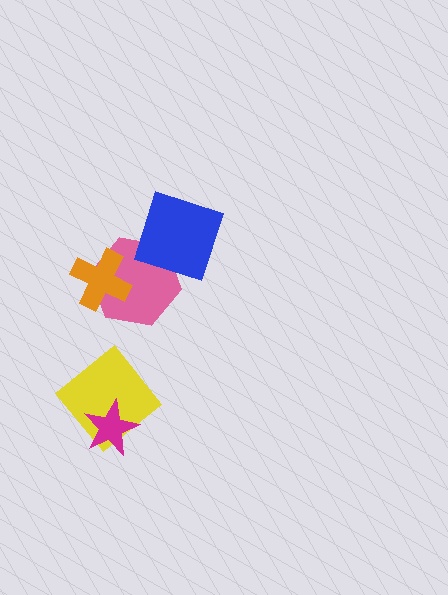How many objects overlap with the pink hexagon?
2 objects overlap with the pink hexagon.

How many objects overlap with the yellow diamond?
1 object overlaps with the yellow diamond.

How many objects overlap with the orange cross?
1 object overlaps with the orange cross.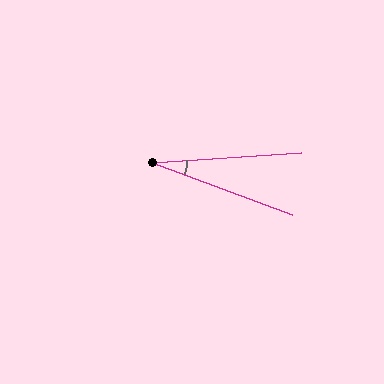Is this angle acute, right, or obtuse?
It is acute.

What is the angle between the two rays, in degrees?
Approximately 24 degrees.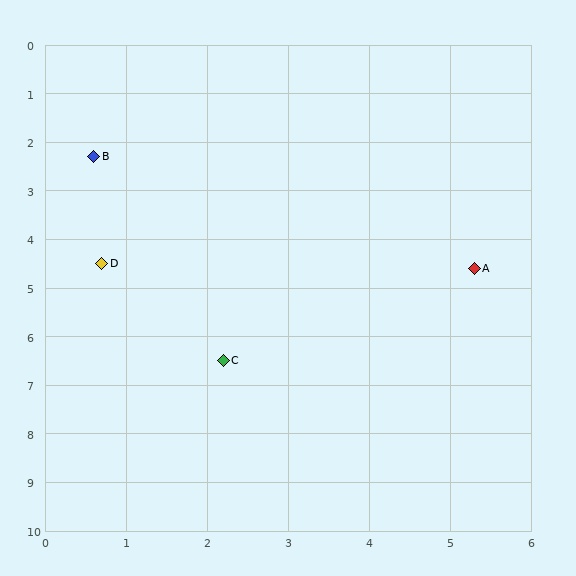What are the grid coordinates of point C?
Point C is at approximately (2.2, 6.5).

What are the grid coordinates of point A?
Point A is at approximately (5.3, 4.6).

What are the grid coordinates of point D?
Point D is at approximately (0.7, 4.5).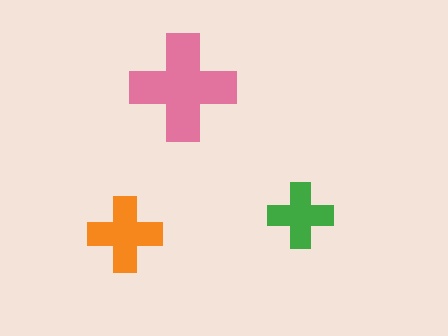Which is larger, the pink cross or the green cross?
The pink one.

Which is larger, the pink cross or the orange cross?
The pink one.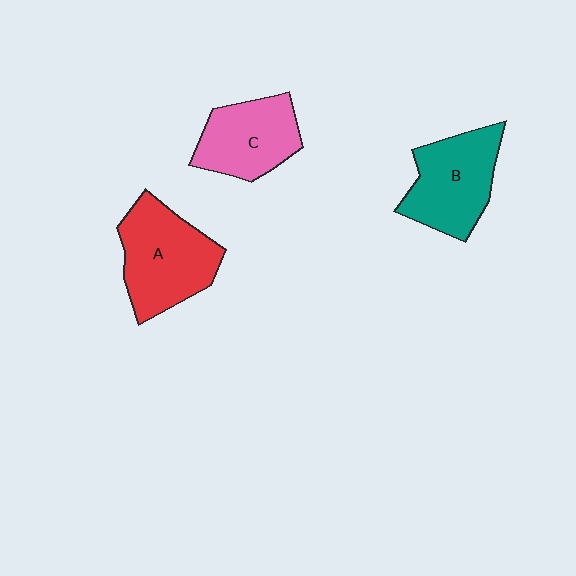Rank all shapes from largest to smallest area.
From largest to smallest: A (red), B (teal), C (pink).